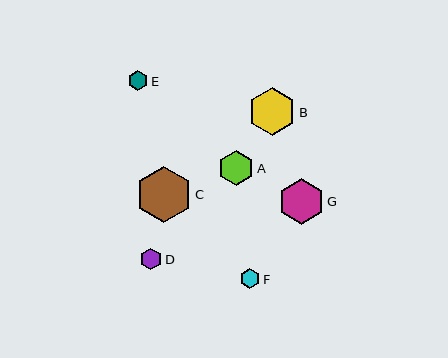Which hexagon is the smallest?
Hexagon F is the smallest with a size of approximately 20 pixels.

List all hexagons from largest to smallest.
From largest to smallest: C, B, G, A, D, E, F.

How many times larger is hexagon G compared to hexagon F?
Hexagon G is approximately 2.3 times the size of hexagon F.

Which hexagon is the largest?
Hexagon C is the largest with a size of approximately 56 pixels.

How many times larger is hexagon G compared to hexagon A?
Hexagon G is approximately 1.3 times the size of hexagon A.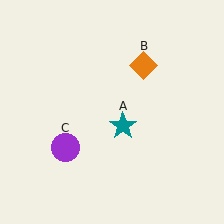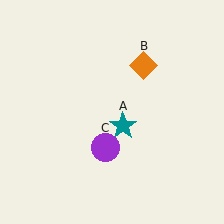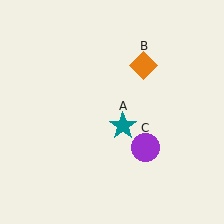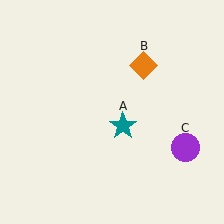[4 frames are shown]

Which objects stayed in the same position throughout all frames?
Teal star (object A) and orange diamond (object B) remained stationary.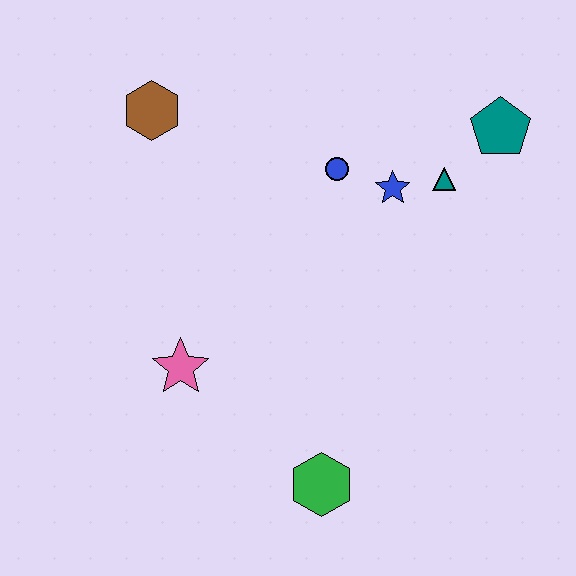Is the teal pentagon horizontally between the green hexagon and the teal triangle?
No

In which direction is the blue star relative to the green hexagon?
The blue star is above the green hexagon.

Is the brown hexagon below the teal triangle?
No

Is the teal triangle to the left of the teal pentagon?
Yes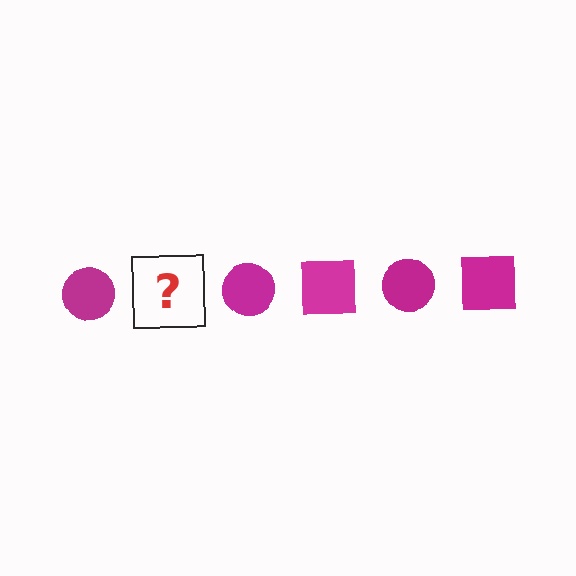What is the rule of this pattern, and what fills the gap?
The rule is that the pattern cycles through circle, square shapes in magenta. The gap should be filled with a magenta square.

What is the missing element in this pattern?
The missing element is a magenta square.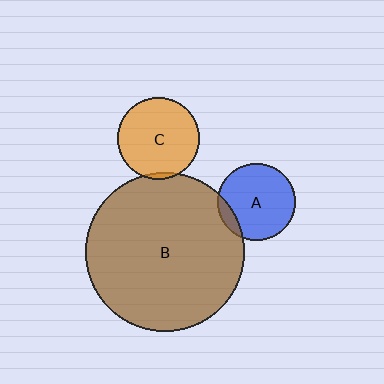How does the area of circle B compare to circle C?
Approximately 3.8 times.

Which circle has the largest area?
Circle B (brown).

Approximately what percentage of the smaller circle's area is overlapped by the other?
Approximately 5%.